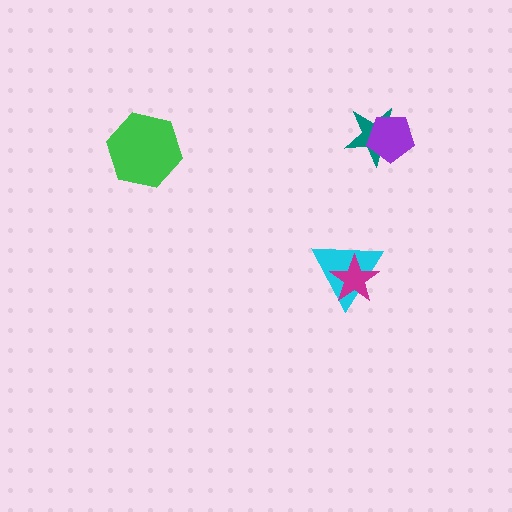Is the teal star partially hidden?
Yes, it is partially covered by another shape.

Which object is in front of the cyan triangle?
The magenta star is in front of the cyan triangle.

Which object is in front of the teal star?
The purple pentagon is in front of the teal star.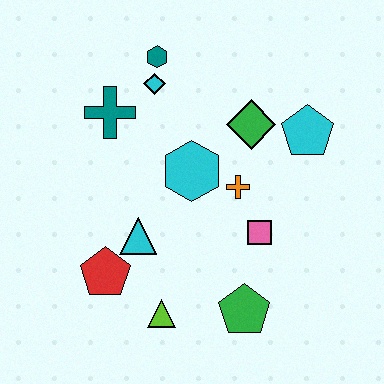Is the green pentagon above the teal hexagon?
No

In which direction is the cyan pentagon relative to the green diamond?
The cyan pentagon is to the right of the green diamond.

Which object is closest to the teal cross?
The cyan diamond is closest to the teal cross.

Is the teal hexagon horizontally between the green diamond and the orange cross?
No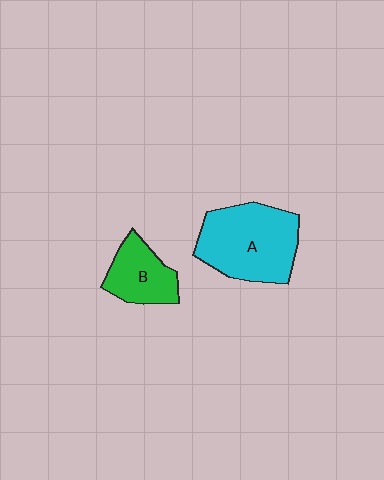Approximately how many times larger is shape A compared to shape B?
Approximately 1.8 times.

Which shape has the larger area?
Shape A (cyan).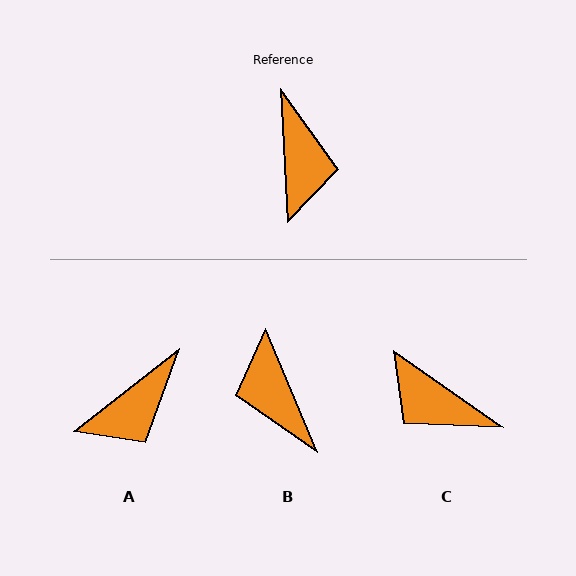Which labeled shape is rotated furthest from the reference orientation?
B, about 160 degrees away.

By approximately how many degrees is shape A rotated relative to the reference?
Approximately 55 degrees clockwise.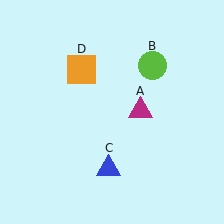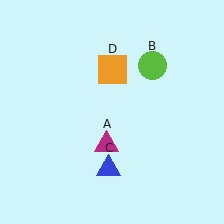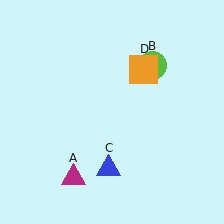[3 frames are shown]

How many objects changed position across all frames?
2 objects changed position: magenta triangle (object A), orange square (object D).